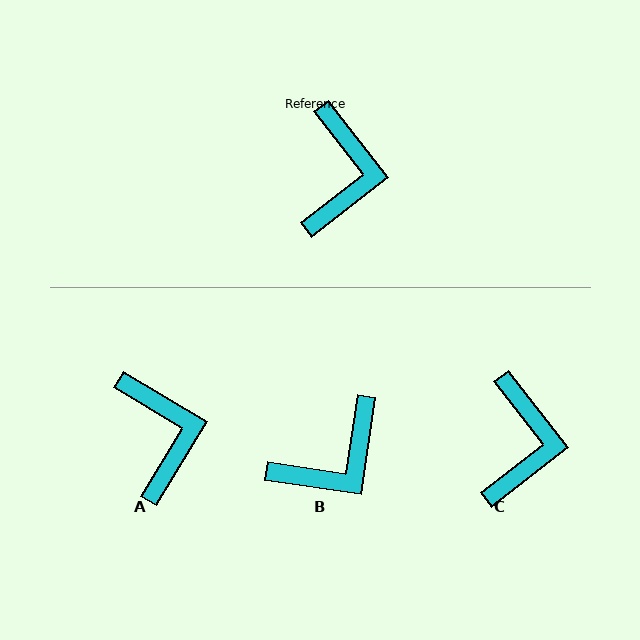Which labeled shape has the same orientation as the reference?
C.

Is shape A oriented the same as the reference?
No, it is off by about 21 degrees.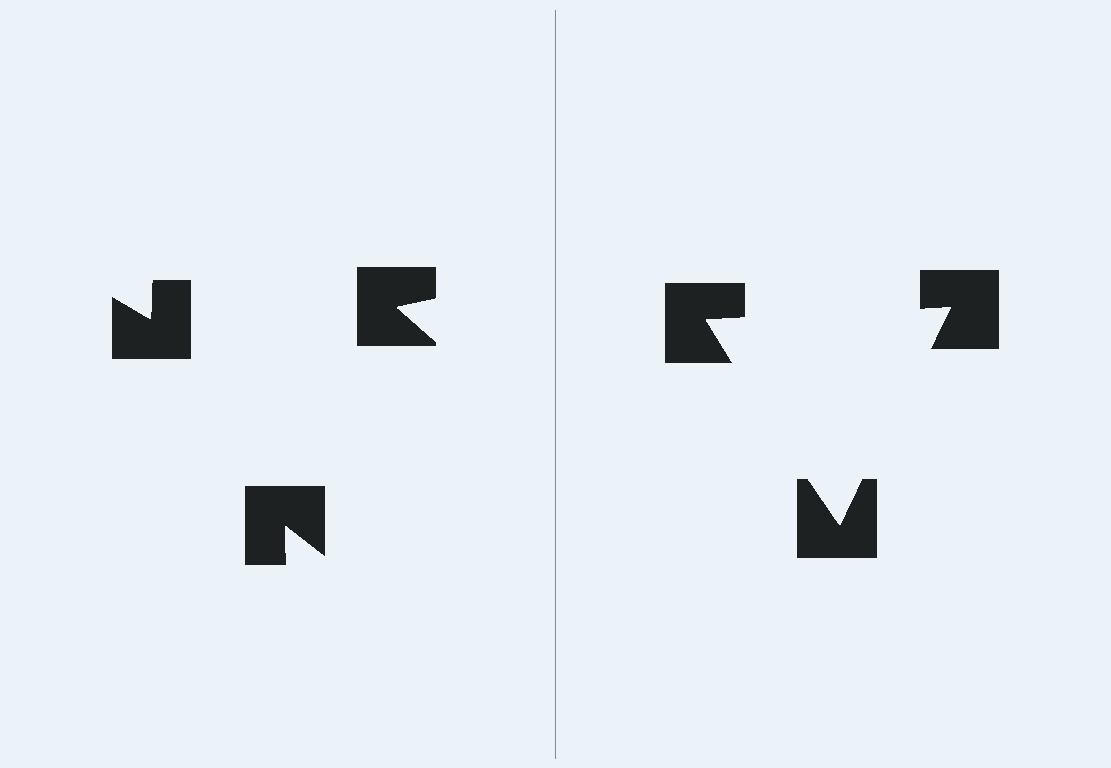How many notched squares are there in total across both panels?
6 — 3 on each side.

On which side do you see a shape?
An illusory triangle appears on the right side. On the left side the wedge cuts are rotated, so no coherent shape forms.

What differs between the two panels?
The notched squares are positioned identically on both sides; only the wedge orientations differ. On the right they align to a triangle; on the left they are misaligned.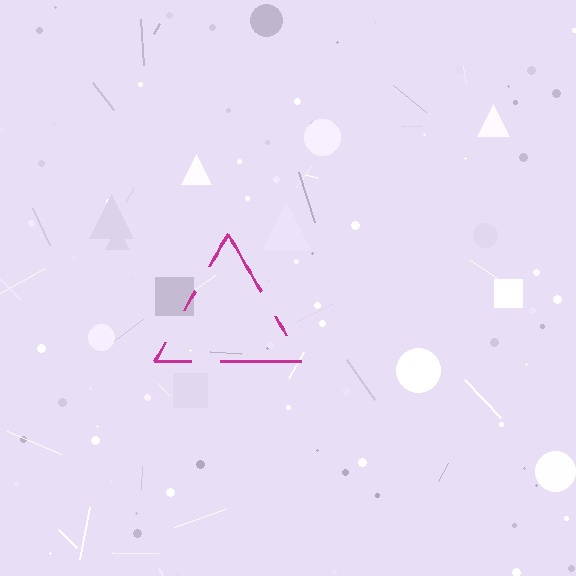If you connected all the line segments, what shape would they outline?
They would outline a triangle.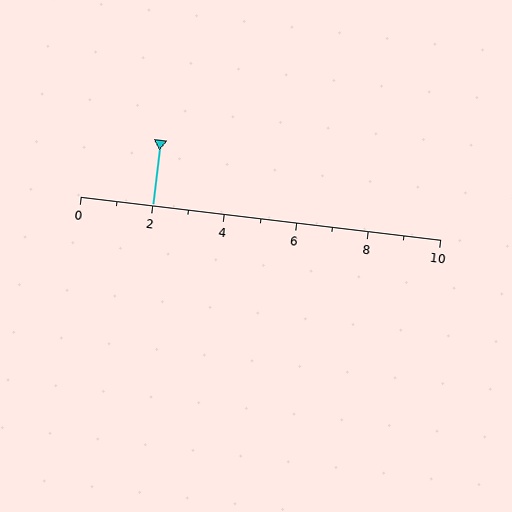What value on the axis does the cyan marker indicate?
The marker indicates approximately 2.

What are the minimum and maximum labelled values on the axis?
The axis runs from 0 to 10.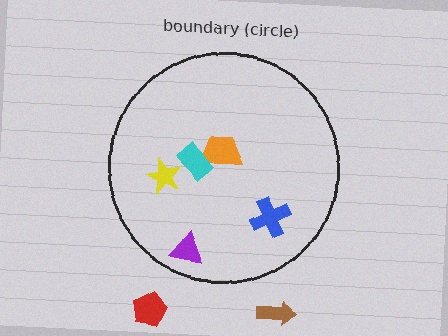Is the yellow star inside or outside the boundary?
Inside.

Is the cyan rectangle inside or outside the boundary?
Inside.